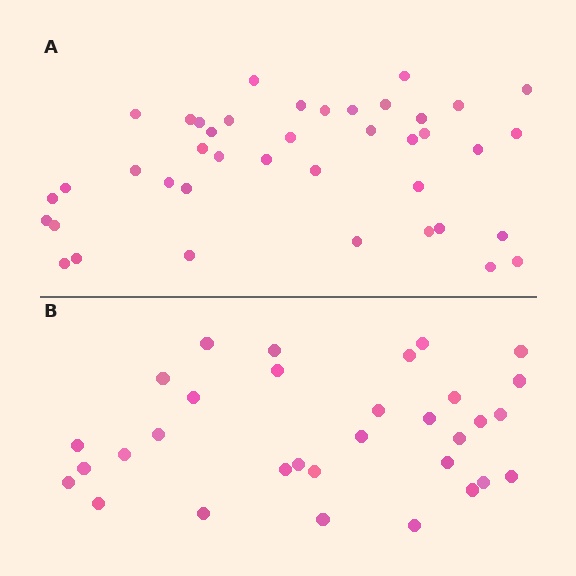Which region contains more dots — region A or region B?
Region A (the top region) has more dots.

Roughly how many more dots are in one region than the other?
Region A has roughly 8 or so more dots than region B.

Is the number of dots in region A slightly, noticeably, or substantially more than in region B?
Region A has noticeably more, but not dramatically so. The ratio is roughly 1.3 to 1.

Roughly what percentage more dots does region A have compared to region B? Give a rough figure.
About 30% more.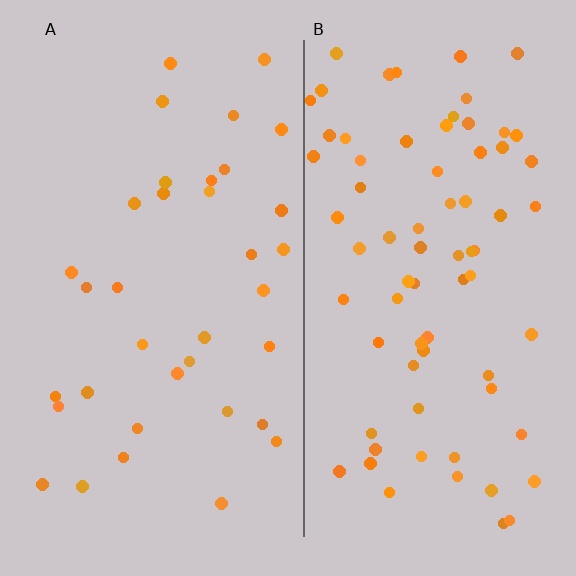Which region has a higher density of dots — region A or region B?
B (the right).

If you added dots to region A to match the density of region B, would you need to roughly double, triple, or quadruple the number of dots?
Approximately double.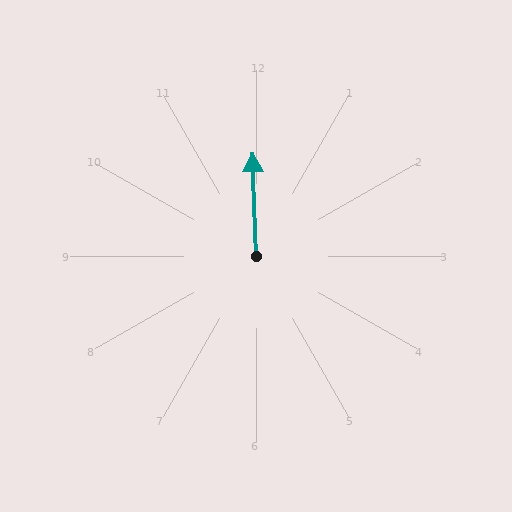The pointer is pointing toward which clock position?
Roughly 12 o'clock.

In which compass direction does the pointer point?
North.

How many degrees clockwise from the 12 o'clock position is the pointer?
Approximately 358 degrees.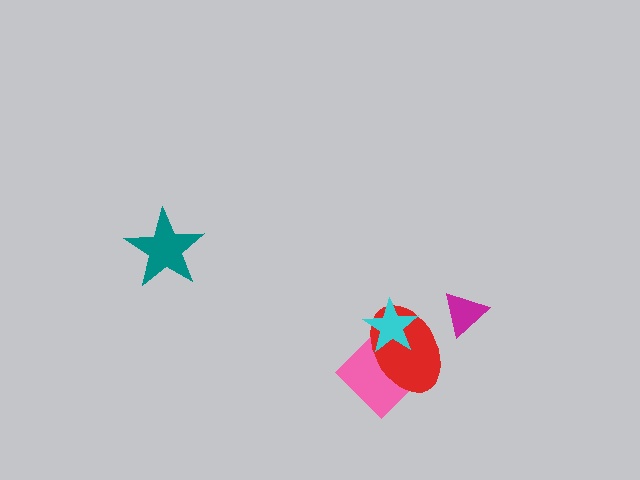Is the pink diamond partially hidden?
Yes, it is partially covered by another shape.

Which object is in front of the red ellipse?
The cyan star is in front of the red ellipse.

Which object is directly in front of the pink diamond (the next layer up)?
The red ellipse is directly in front of the pink diamond.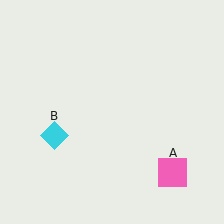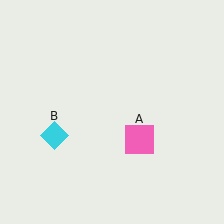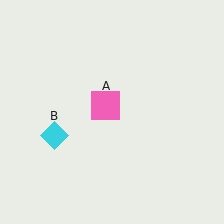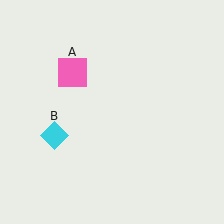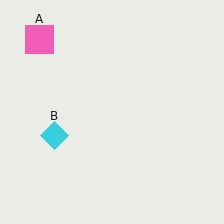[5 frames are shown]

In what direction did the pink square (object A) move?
The pink square (object A) moved up and to the left.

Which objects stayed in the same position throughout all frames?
Cyan diamond (object B) remained stationary.